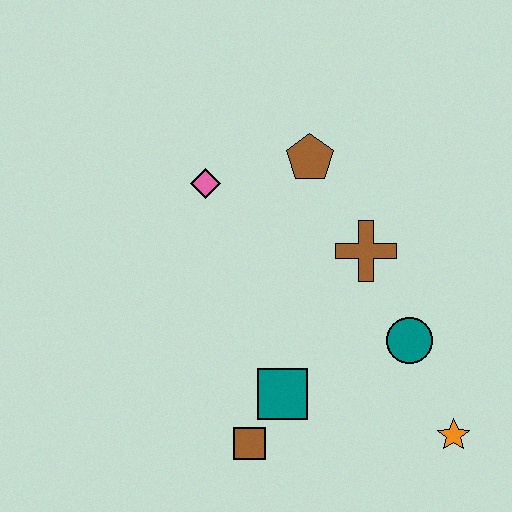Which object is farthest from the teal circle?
The pink diamond is farthest from the teal circle.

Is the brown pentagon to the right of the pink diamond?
Yes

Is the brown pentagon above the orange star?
Yes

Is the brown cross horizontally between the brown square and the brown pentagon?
No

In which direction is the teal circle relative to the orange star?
The teal circle is above the orange star.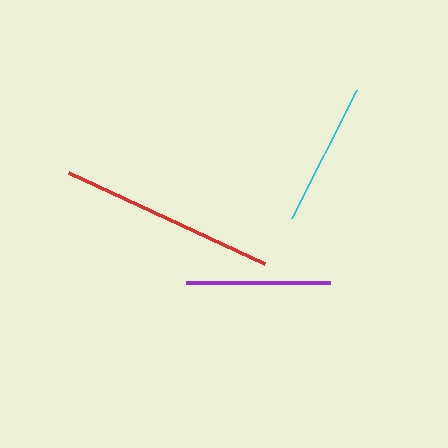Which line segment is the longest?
The red line is the longest at approximately 217 pixels.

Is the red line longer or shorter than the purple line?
The red line is longer than the purple line.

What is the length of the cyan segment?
The cyan segment is approximately 144 pixels long.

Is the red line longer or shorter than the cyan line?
The red line is longer than the cyan line.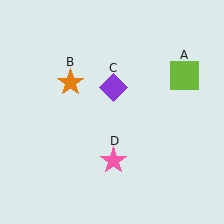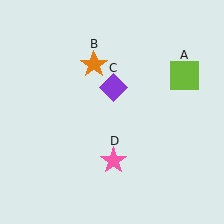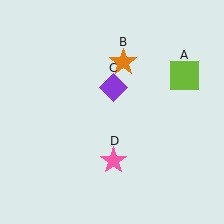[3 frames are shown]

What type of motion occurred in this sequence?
The orange star (object B) rotated clockwise around the center of the scene.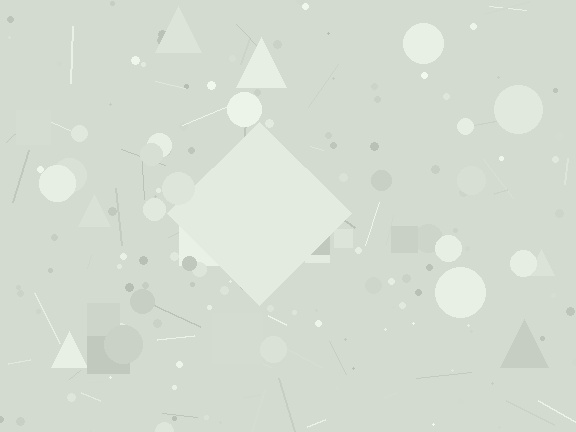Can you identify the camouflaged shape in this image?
The camouflaged shape is a diamond.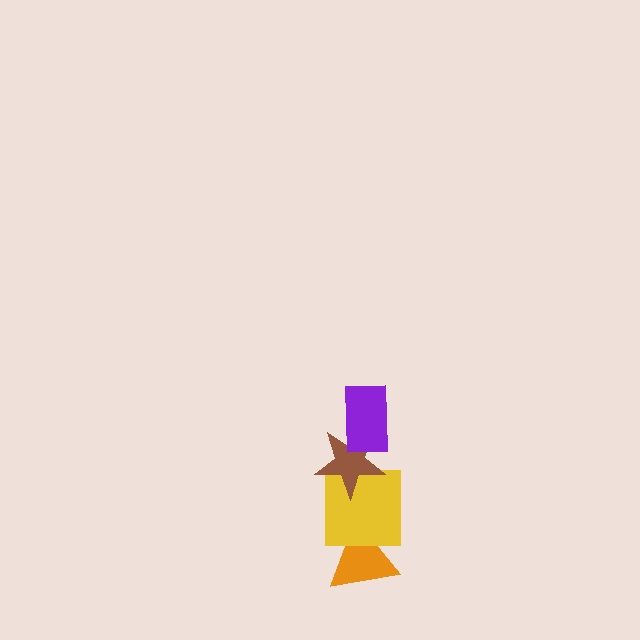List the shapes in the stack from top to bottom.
From top to bottom: the purple rectangle, the brown star, the yellow square, the orange triangle.